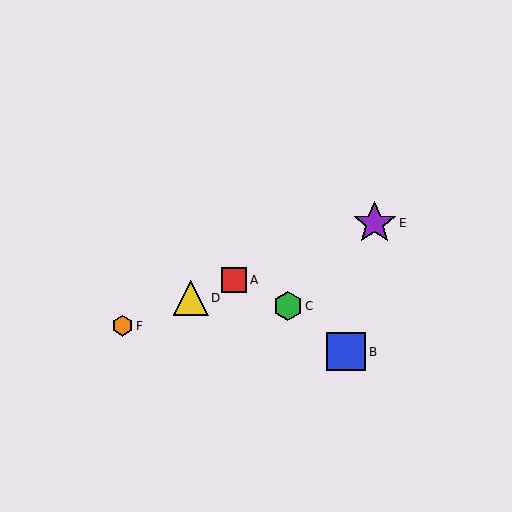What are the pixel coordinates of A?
Object A is at (234, 280).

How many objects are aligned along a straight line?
4 objects (A, D, E, F) are aligned along a straight line.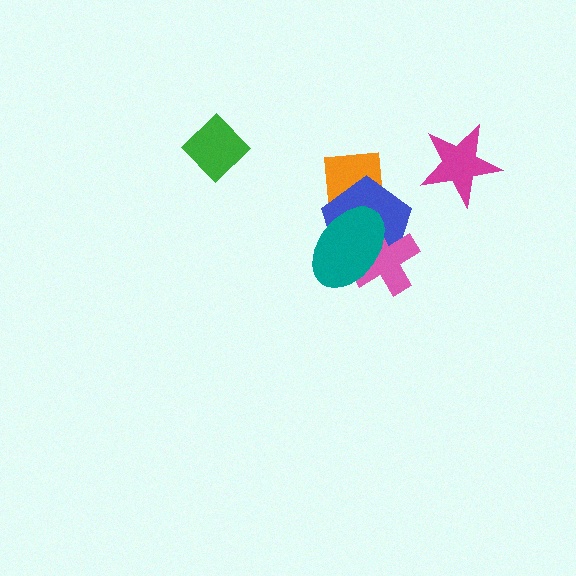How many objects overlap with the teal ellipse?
2 objects overlap with the teal ellipse.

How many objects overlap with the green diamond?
0 objects overlap with the green diamond.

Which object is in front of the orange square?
The blue pentagon is in front of the orange square.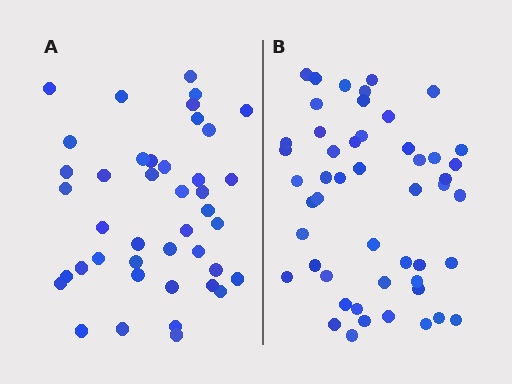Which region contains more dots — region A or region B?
Region B (the right region) has more dots.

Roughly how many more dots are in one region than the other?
Region B has roughly 8 or so more dots than region A.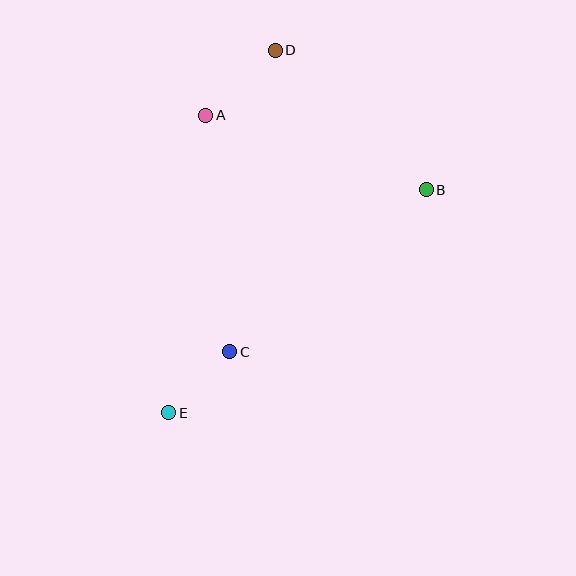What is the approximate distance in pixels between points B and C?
The distance between B and C is approximately 255 pixels.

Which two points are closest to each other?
Points C and E are closest to each other.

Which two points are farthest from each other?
Points D and E are farthest from each other.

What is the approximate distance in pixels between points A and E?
The distance between A and E is approximately 300 pixels.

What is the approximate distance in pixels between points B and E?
The distance between B and E is approximately 341 pixels.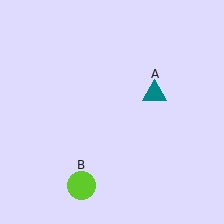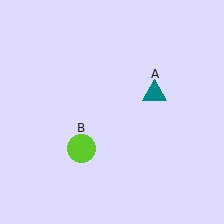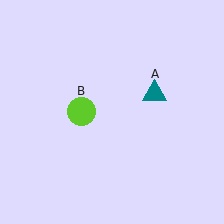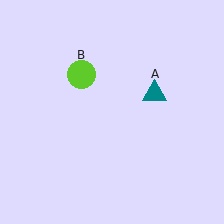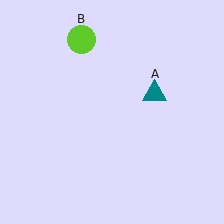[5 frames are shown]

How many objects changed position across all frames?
1 object changed position: lime circle (object B).